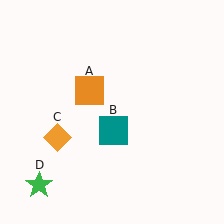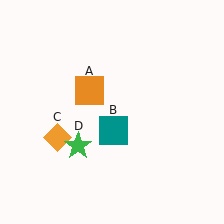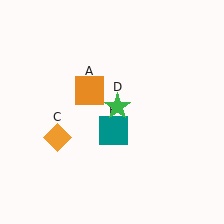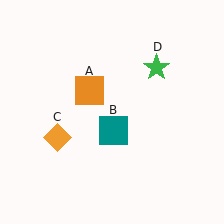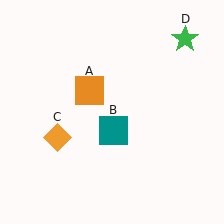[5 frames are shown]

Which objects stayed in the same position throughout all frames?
Orange square (object A) and teal square (object B) and orange diamond (object C) remained stationary.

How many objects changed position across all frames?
1 object changed position: green star (object D).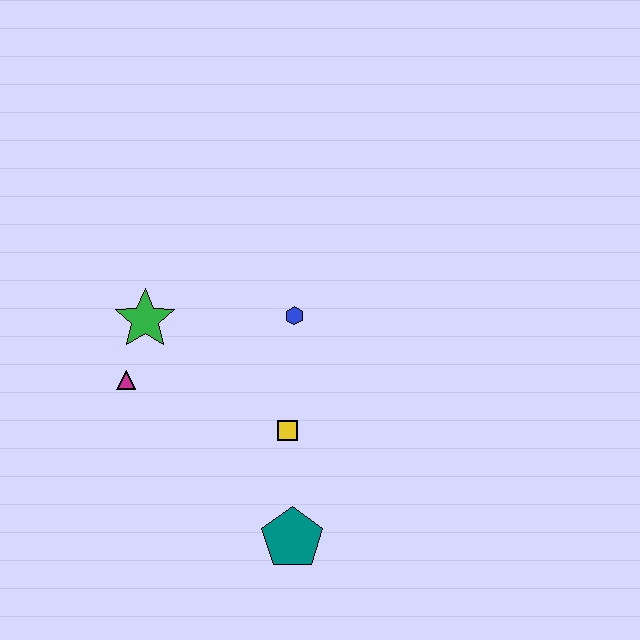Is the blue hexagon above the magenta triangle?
Yes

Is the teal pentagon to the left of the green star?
No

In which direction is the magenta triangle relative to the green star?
The magenta triangle is below the green star.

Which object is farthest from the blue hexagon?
The teal pentagon is farthest from the blue hexagon.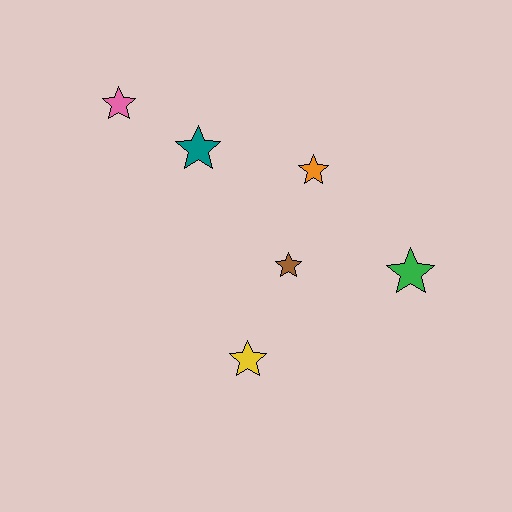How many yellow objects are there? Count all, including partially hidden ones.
There is 1 yellow object.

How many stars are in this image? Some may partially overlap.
There are 6 stars.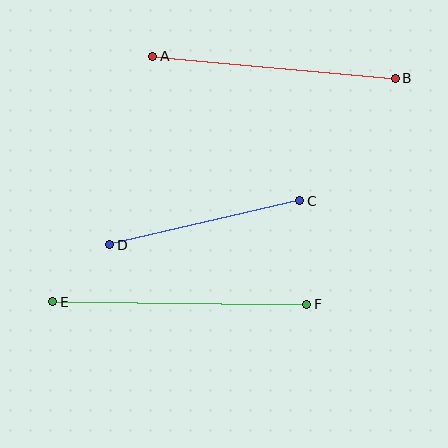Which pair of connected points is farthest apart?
Points E and F are farthest apart.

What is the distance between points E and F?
The distance is approximately 254 pixels.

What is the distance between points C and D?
The distance is approximately 195 pixels.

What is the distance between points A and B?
The distance is approximately 243 pixels.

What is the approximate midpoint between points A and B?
The midpoint is at approximately (274, 67) pixels.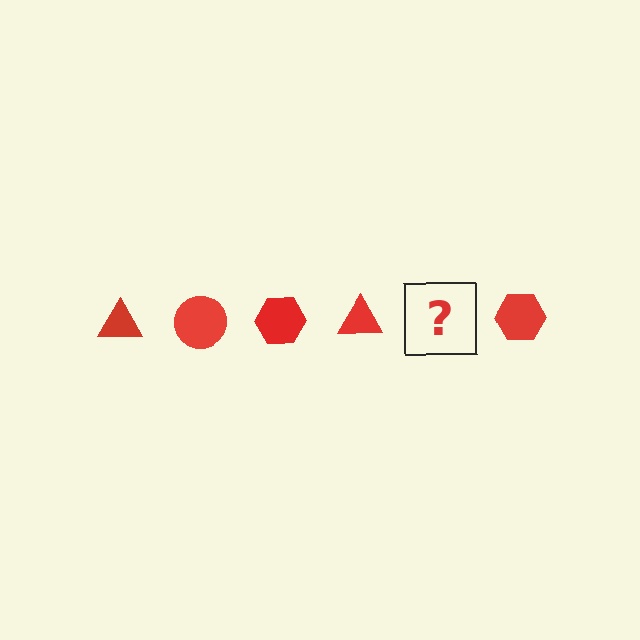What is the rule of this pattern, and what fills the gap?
The rule is that the pattern cycles through triangle, circle, hexagon shapes in red. The gap should be filled with a red circle.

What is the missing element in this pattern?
The missing element is a red circle.